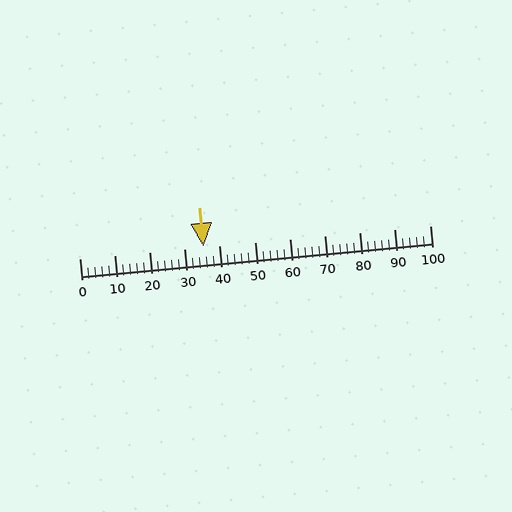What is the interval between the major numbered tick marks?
The major tick marks are spaced 10 units apart.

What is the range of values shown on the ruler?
The ruler shows values from 0 to 100.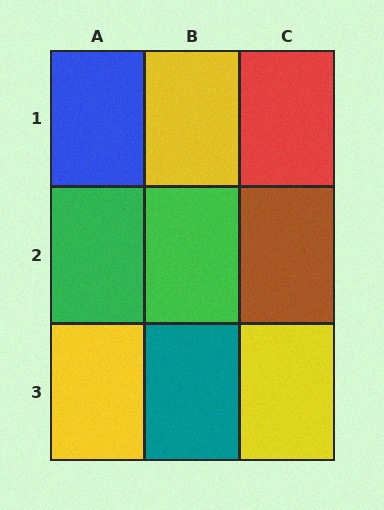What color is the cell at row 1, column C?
Red.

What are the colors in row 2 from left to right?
Green, green, brown.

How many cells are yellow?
3 cells are yellow.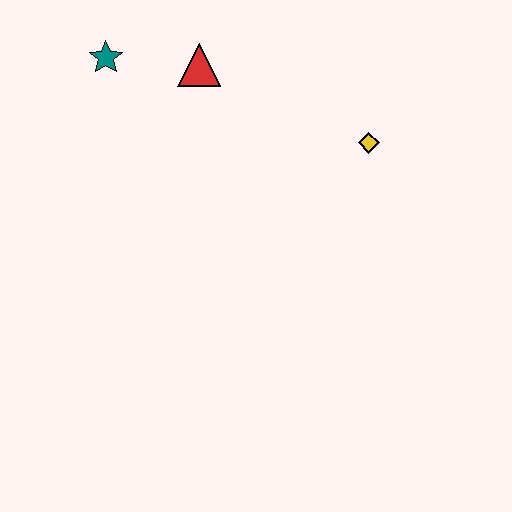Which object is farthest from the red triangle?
The yellow diamond is farthest from the red triangle.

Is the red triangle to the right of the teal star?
Yes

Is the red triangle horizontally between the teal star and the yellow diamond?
Yes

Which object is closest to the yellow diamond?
The red triangle is closest to the yellow diamond.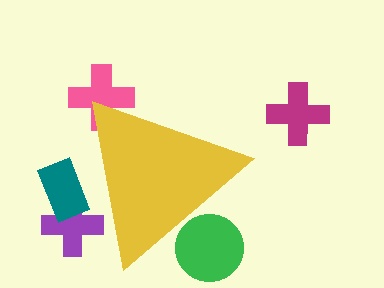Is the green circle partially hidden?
Yes, the green circle is partially hidden behind the yellow triangle.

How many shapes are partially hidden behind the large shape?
4 shapes are partially hidden.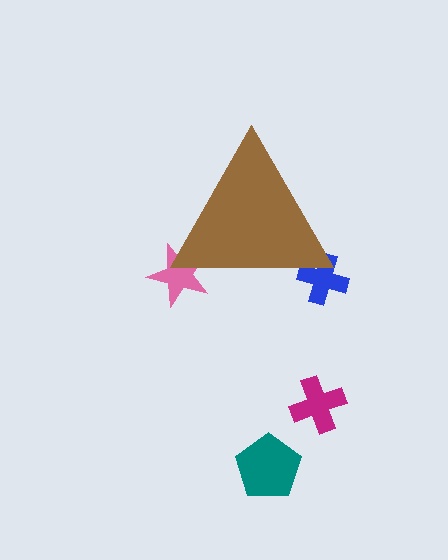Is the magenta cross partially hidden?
No, the magenta cross is fully visible.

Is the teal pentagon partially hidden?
No, the teal pentagon is fully visible.